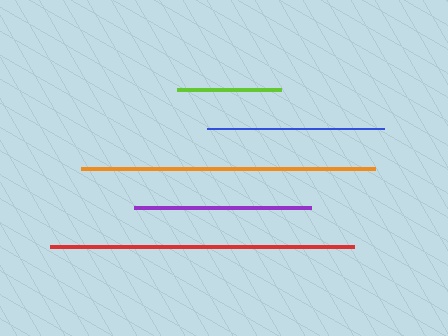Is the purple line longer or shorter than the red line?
The red line is longer than the purple line.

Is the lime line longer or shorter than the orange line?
The orange line is longer than the lime line.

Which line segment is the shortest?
The lime line is the shortest at approximately 104 pixels.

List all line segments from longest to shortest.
From longest to shortest: red, orange, purple, blue, lime.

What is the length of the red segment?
The red segment is approximately 304 pixels long.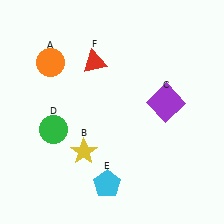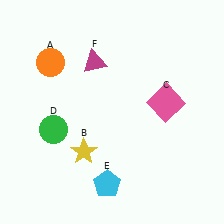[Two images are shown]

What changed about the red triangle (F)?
In Image 1, F is red. In Image 2, it changed to magenta.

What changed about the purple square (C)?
In Image 1, C is purple. In Image 2, it changed to pink.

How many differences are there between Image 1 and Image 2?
There are 2 differences between the two images.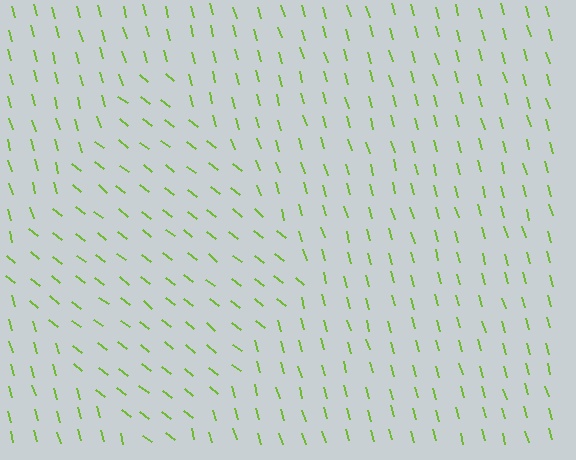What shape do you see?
I see a diamond.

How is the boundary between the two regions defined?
The boundary is defined purely by a change in line orientation (approximately 36 degrees difference). All lines are the same color and thickness.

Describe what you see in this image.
The image is filled with small lime line segments. A diamond region in the image has lines oriented differently from the surrounding lines, creating a visible texture boundary.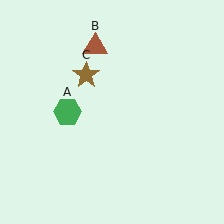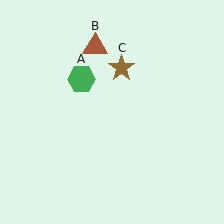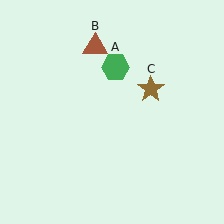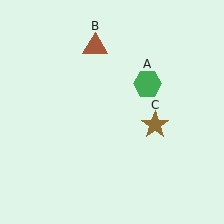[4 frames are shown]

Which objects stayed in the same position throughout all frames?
Brown triangle (object B) remained stationary.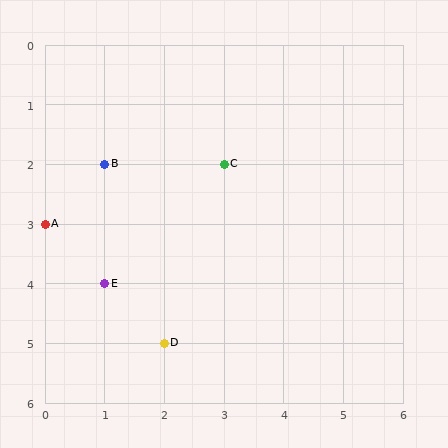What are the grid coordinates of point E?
Point E is at grid coordinates (1, 4).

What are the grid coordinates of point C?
Point C is at grid coordinates (3, 2).